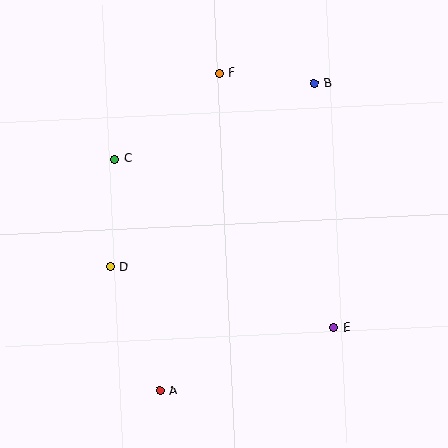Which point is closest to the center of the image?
Point D at (110, 267) is closest to the center.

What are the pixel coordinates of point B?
Point B is at (314, 83).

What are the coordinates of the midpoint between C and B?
The midpoint between C and B is at (215, 121).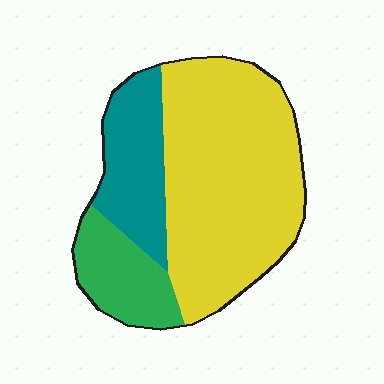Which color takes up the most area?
Yellow, at roughly 60%.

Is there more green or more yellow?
Yellow.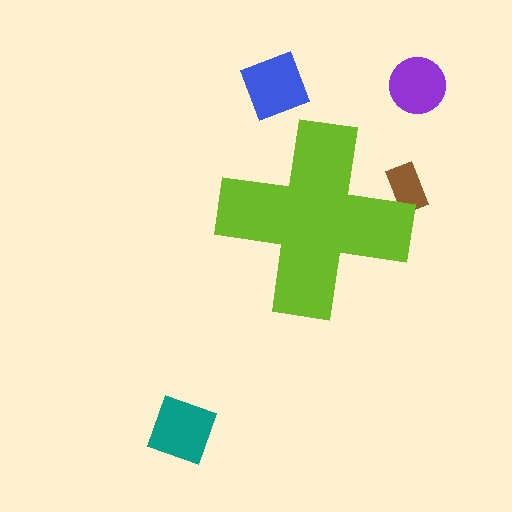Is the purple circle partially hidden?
No, the purple circle is fully visible.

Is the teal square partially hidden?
No, the teal square is fully visible.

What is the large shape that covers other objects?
A lime cross.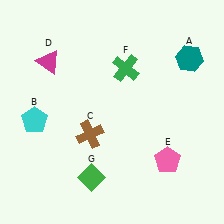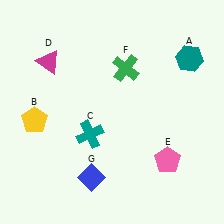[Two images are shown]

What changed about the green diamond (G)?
In Image 1, G is green. In Image 2, it changed to blue.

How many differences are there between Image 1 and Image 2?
There are 3 differences between the two images.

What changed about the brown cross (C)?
In Image 1, C is brown. In Image 2, it changed to teal.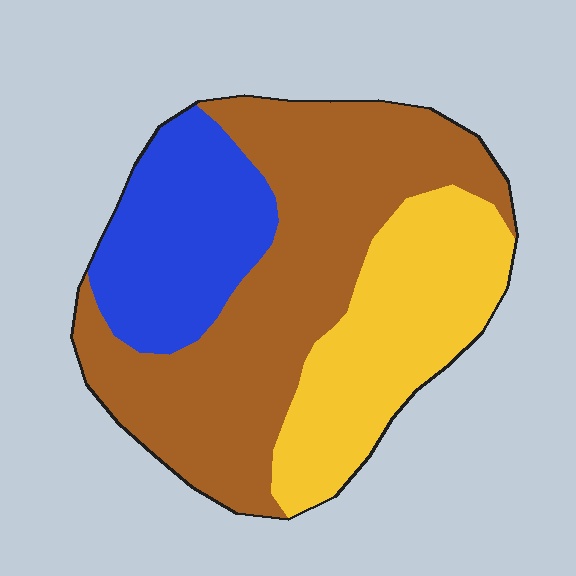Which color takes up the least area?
Blue, at roughly 20%.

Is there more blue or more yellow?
Yellow.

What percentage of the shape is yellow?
Yellow covers around 30% of the shape.